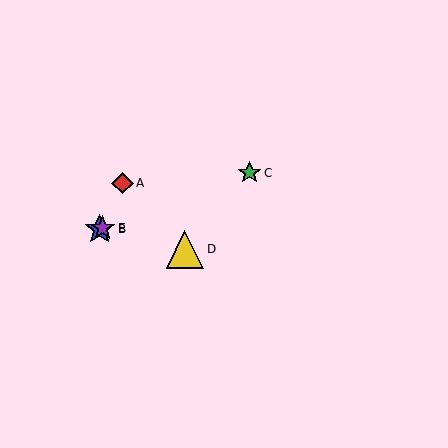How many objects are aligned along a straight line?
3 objects (B, C, E) are aligned along a straight line.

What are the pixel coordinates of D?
Object D is at (185, 249).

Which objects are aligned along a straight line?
Objects B, C, E are aligned along a straight line.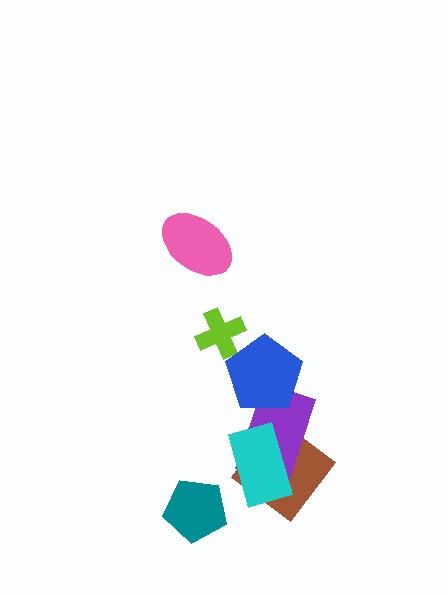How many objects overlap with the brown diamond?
2 objects overlap with the brown diamond.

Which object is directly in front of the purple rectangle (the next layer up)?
The cyan rectangle is directly in front of the purple rectangle.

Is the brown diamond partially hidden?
Yes, it is partially covered by another shape.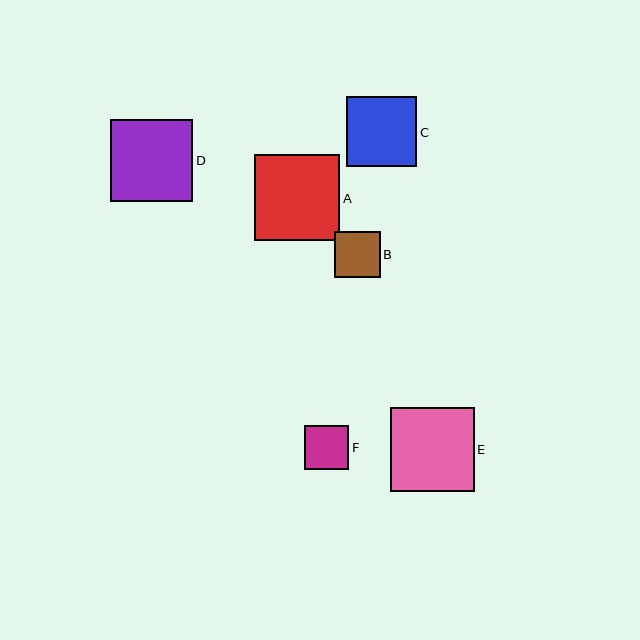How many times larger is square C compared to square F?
Square C is approximately 1.6 times the size of square F.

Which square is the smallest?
Square F is the smallest with a size of approximately 44 pixels.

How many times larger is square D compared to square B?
Square D is approximately 1.8 times the size of square B.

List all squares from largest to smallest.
From largest to smallest: A, E, D, C, B, F.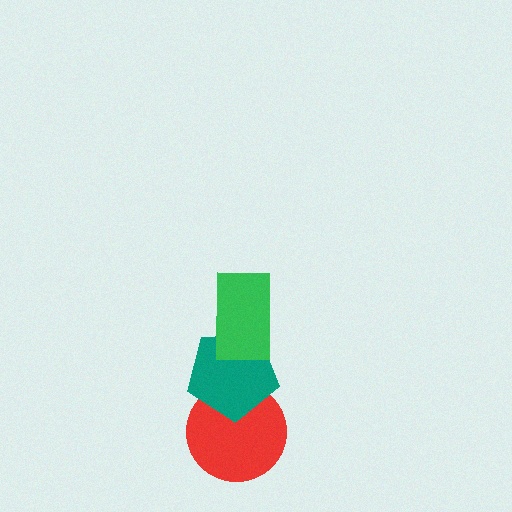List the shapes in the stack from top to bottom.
From top to bottom: the green rectangle, the teal pentagon, the red circle.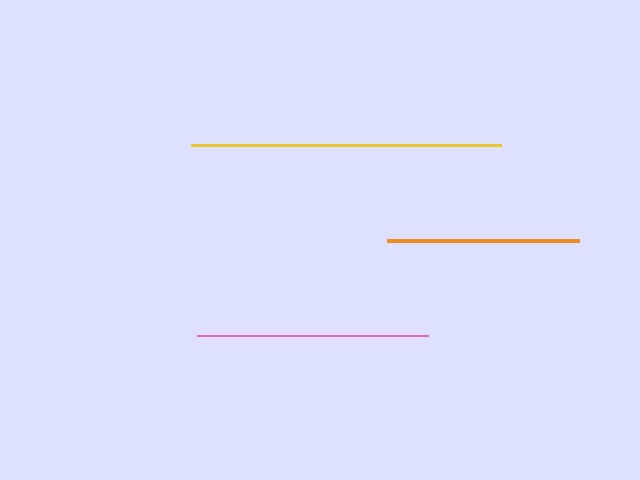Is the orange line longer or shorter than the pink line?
The pink line is longer than the orange line.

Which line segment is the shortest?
The orange line is the shortest at approximately 192 pixels.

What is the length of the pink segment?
The pink segment is approximately 231 pixels long.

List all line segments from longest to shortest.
From longest to shortest: yellow, pink, orange.